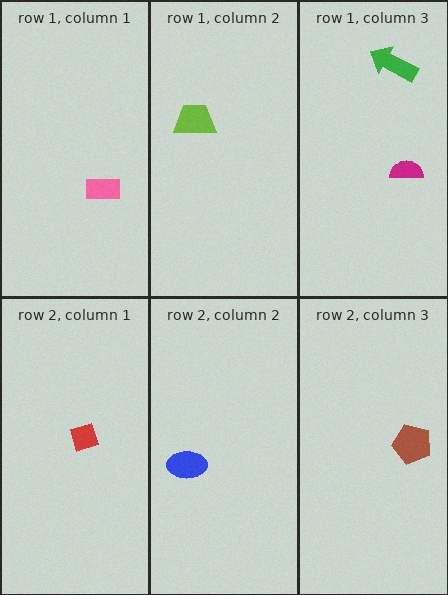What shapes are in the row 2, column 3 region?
The brown pentagon.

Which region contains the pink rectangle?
The row 1, column 1 region.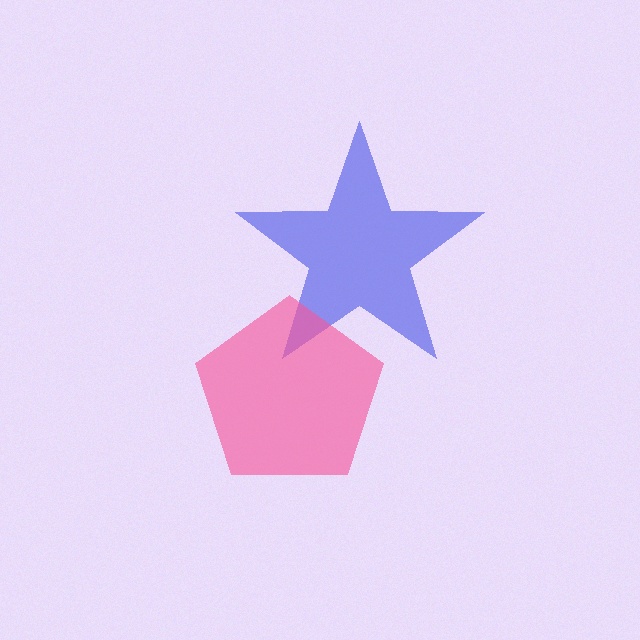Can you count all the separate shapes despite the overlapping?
Yes, there are 2 separate shapes.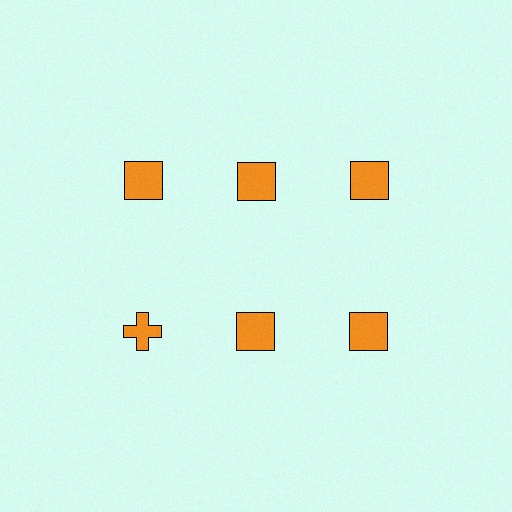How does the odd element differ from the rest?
It has a different shape: cross instead of square.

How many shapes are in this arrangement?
There are 6 shapes arranged in a grid pattern.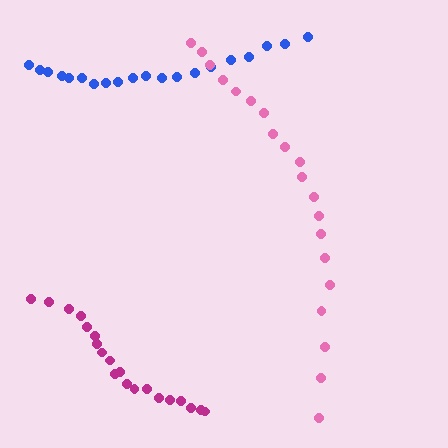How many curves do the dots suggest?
There are 3 distinct paths.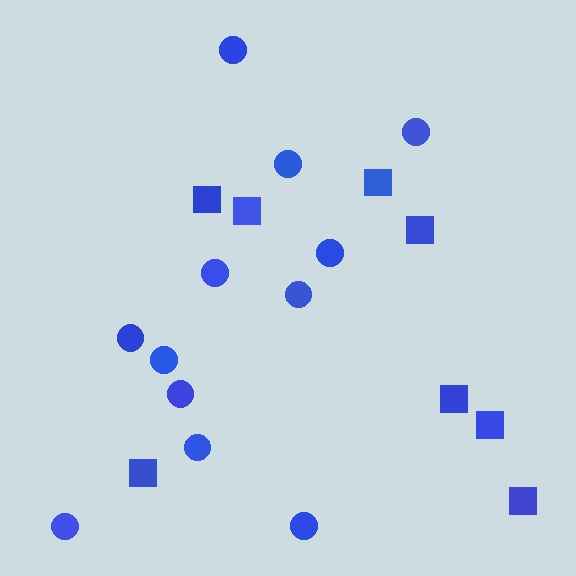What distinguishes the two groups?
There are 2 groups: one group of circles (12) and one group of squares (8).